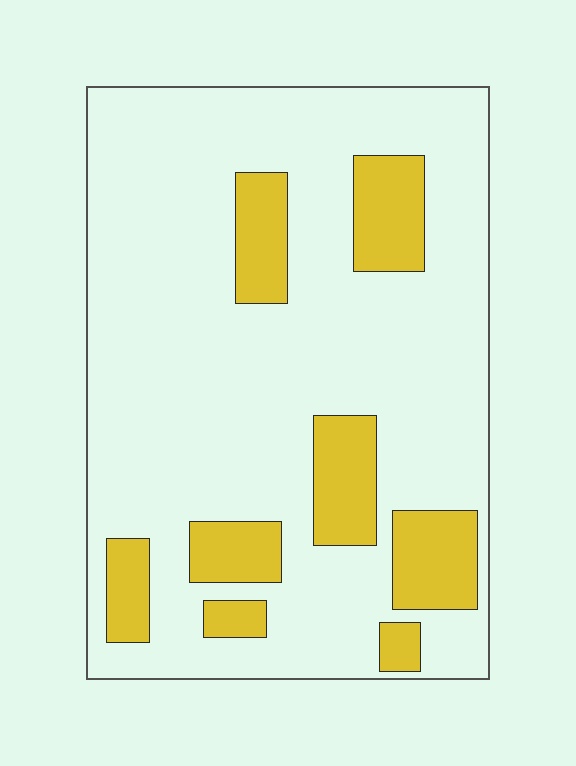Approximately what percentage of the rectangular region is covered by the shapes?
Approximately 20%.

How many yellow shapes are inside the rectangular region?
8.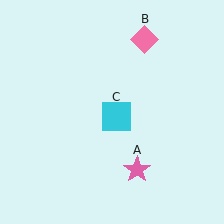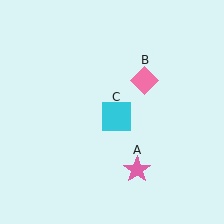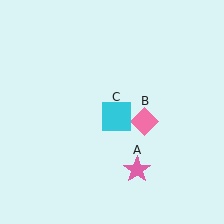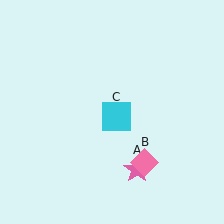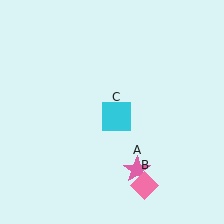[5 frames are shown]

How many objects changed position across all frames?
1 object changed position: pink diamond (object B).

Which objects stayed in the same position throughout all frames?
Pink star (object A) and cyan square (object C) remained stationary.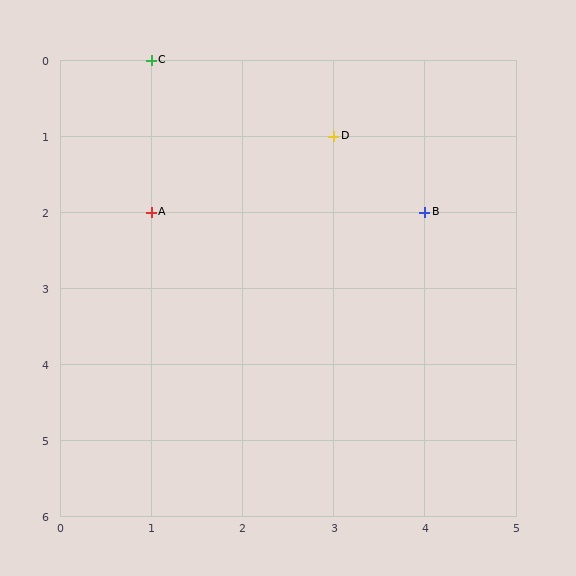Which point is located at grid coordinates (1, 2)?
Point A is at (1, 2).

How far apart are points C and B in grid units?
Points C and B are 3 columns and 2 rows apart (about 3.6 grid units diagonally).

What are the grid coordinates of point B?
Point B is at grid coordinates (4, 2).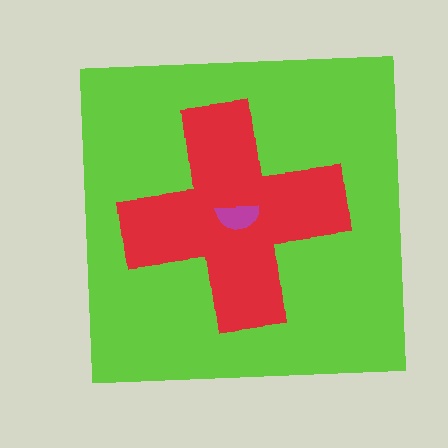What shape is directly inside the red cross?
The magenta semicircle.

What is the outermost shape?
The lime square.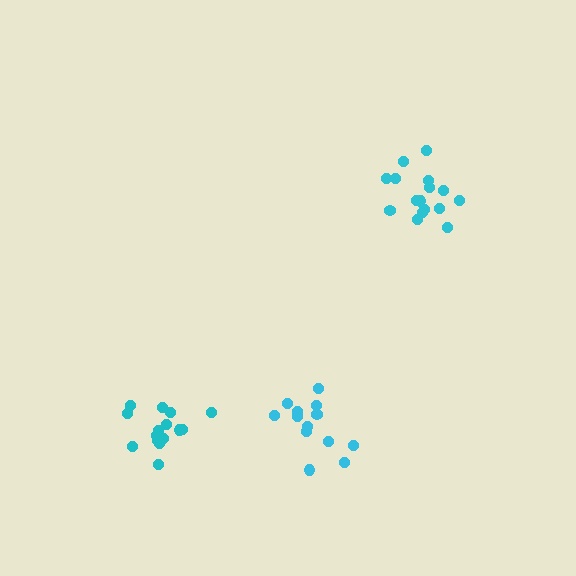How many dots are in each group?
Group 1: 16 dots, Group 2: 13 dots, Group 3: 15 dots (44 total).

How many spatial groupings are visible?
There are 3 spatial groupings.